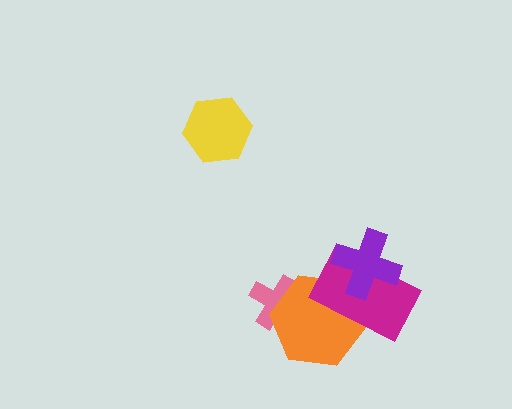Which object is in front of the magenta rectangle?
The purple cross is in front of the magenta rectangle.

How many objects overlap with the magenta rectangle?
2 objects overlap with the magenta rectangle.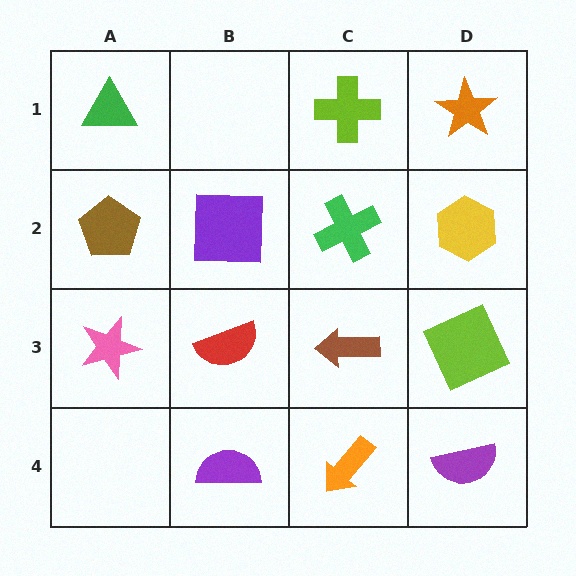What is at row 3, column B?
A red semicircle.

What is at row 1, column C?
A lime cross.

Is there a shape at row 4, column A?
No, that cell is empty.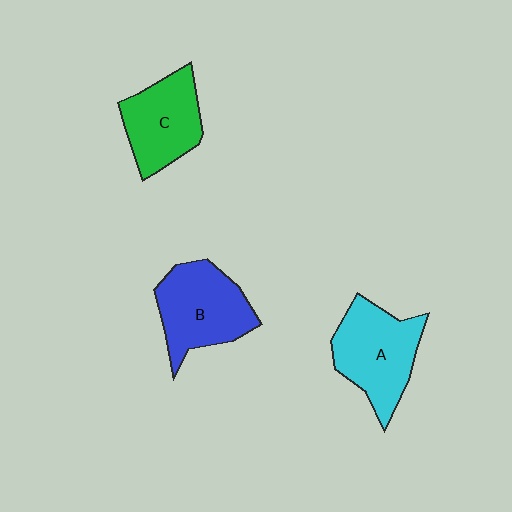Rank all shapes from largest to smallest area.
From largest to smallest: A (cyan), B (blue), C (green).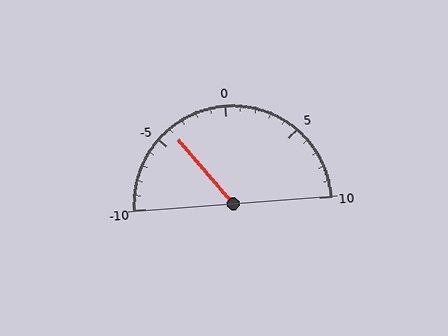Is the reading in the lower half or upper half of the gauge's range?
The reading is in the lower half of the range (-10 to 10).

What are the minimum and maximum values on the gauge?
The gauge ranges from -10 to 10.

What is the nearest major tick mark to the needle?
The nearest major tick mark is -5.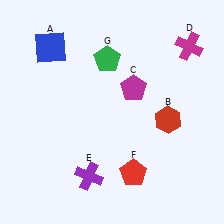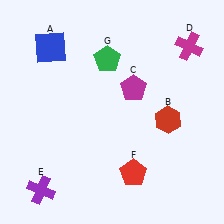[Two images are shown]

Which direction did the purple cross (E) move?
The purple cross (E) moved left.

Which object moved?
The purple cross (E) moved left.